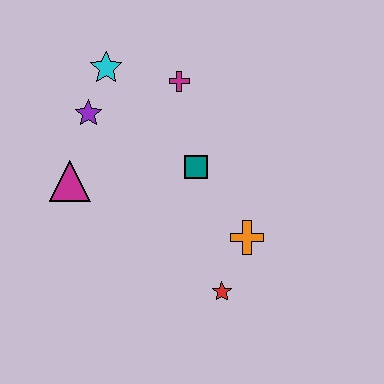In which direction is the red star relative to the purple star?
The red star is below the purple star.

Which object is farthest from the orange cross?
The cyan star is farthest from the orange cross.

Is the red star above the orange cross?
No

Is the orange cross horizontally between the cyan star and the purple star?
No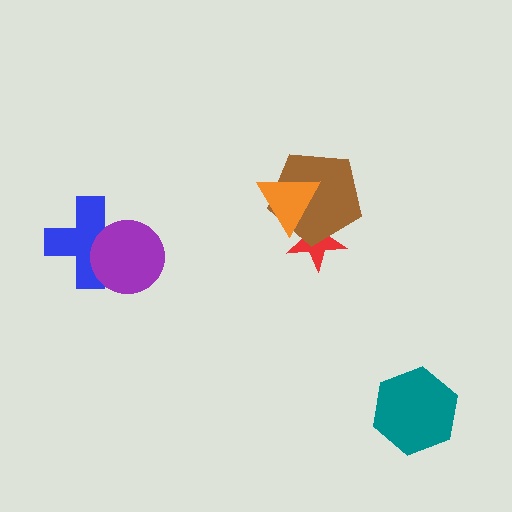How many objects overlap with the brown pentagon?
2 objects overlap with the brown pentagon.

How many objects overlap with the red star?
2 objects overlap with the red star.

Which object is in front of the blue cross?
The purple circle is in front of the blue cross.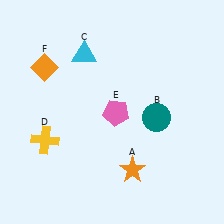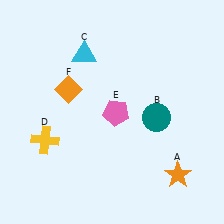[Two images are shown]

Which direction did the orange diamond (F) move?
The orange diamond (F) moved right.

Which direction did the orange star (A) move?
The orange star (A) moved right.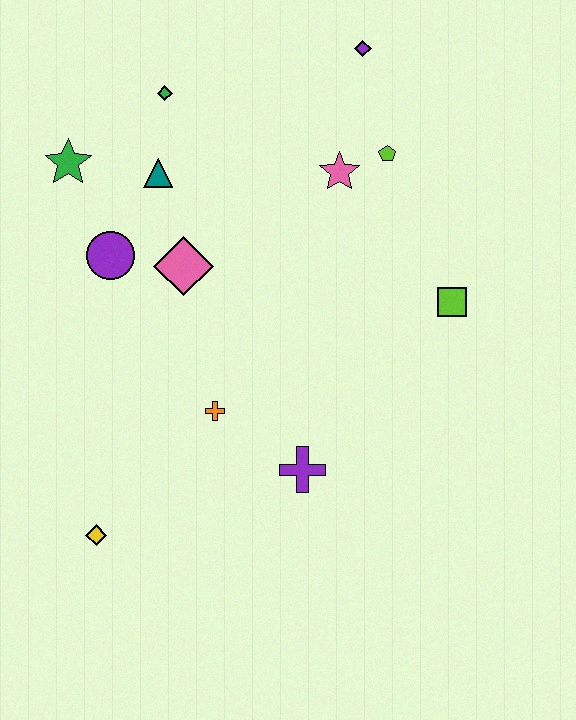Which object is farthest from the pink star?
The yellow diamond is farthest from the pink star.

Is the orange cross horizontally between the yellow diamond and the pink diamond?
No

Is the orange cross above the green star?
No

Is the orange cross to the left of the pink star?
Yes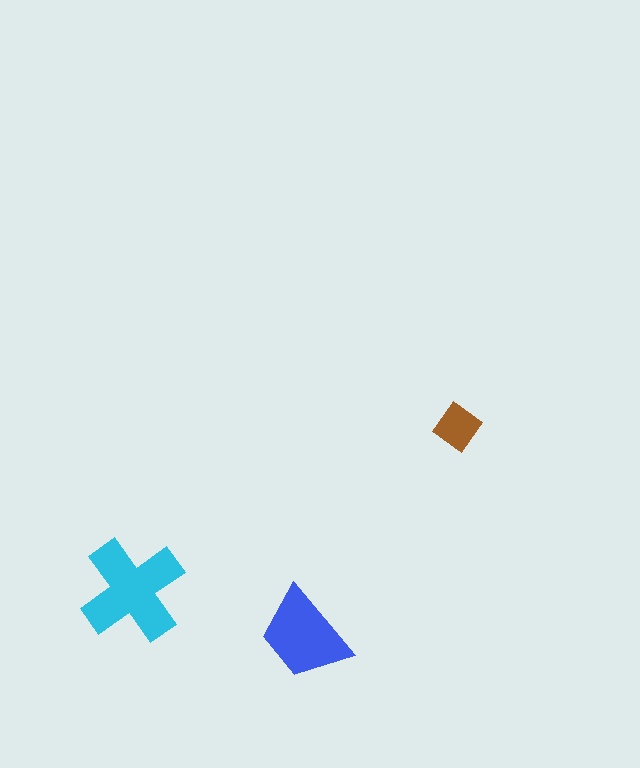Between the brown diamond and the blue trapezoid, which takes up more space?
The blue trapezoid.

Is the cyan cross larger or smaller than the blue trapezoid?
Larger.